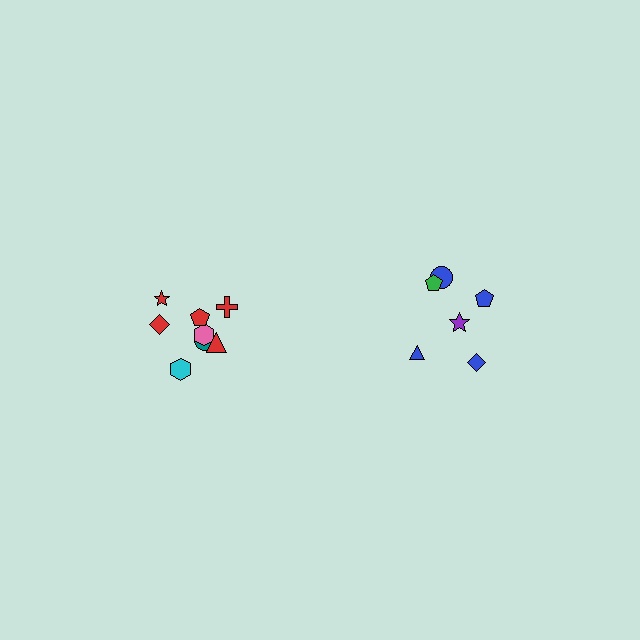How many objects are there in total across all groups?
There are 14 objects.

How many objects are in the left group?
There are 8 objects.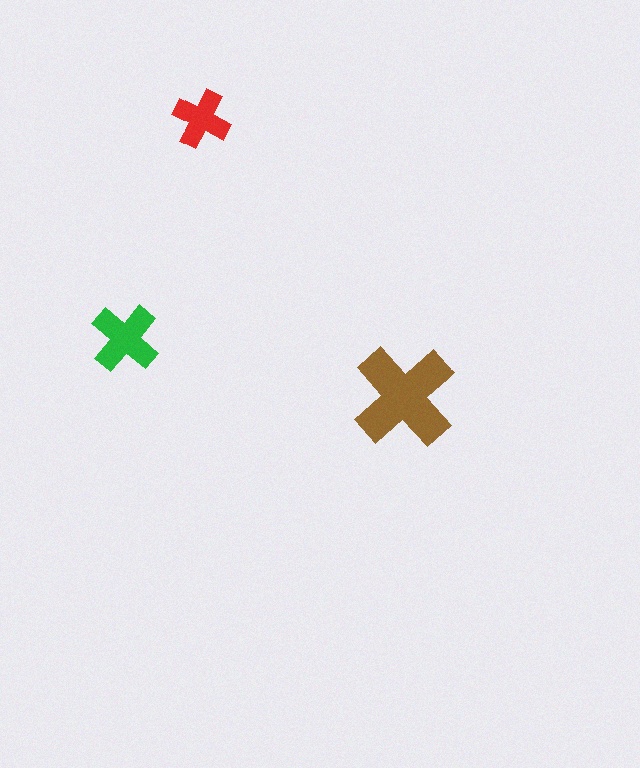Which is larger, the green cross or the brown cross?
The brown one.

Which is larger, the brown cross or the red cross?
The brown one.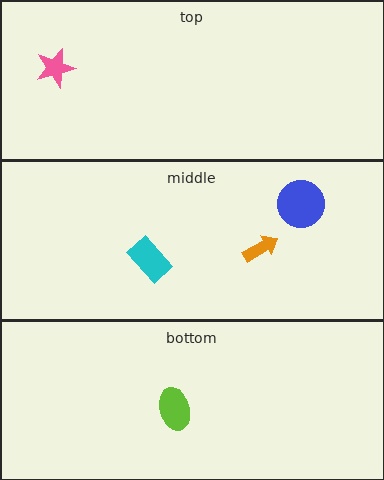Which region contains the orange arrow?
The middle region.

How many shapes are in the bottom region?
1.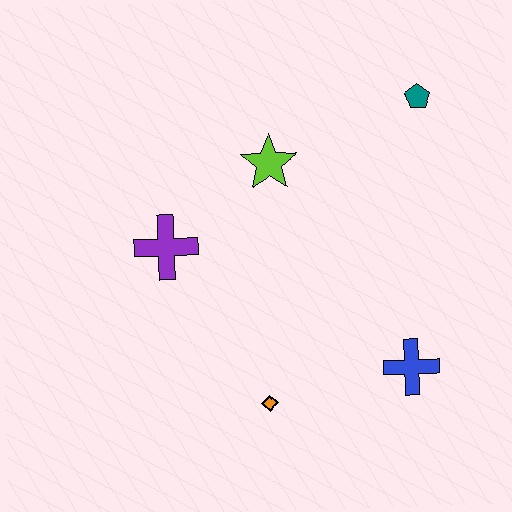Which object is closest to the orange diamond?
The blue cross is closest to the orange diamond.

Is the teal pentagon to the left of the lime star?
No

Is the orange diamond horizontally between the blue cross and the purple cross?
Yes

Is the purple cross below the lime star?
Yes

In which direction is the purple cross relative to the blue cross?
The purple cross is to the left of the blue cross.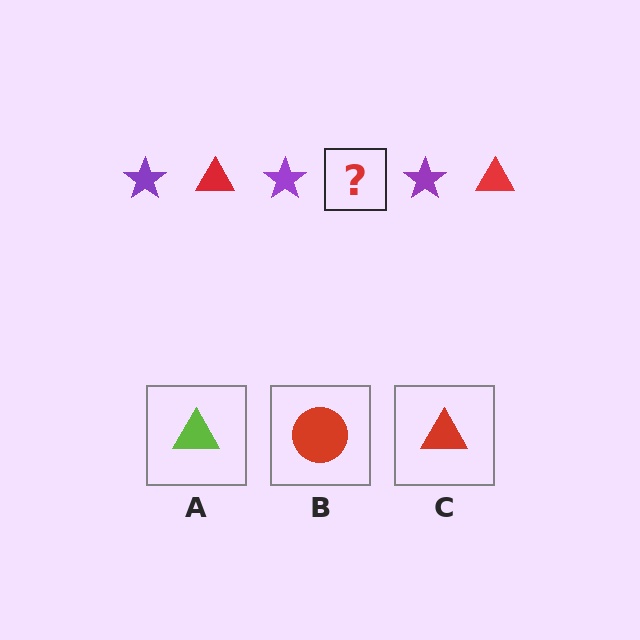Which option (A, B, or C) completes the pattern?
C.